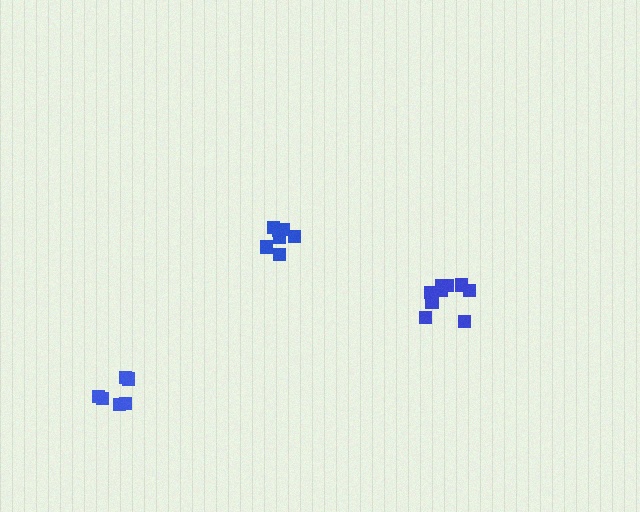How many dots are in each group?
Group 1: 9 dots, Group 2: 6 dots, Group 3: 7 dots (22 total).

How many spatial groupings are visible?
There are 3 spatial groupings.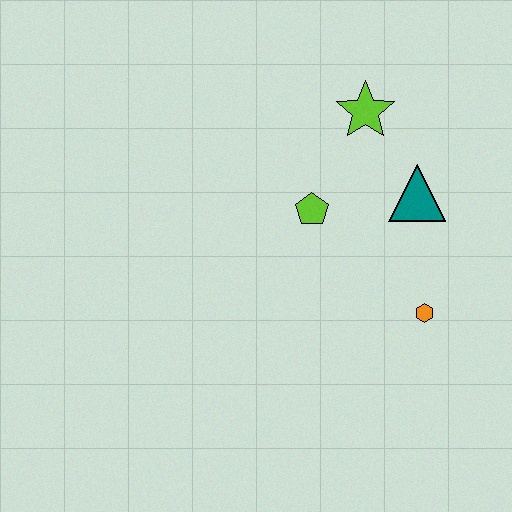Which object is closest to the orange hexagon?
The teal triangle is closest to the orange hexagon.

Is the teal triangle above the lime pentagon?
Yes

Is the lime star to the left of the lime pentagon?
No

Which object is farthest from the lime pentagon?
The orange hexagon is farthest from the lime pentagon.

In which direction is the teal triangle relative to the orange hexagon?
The teal triangle is above the orange hexagon.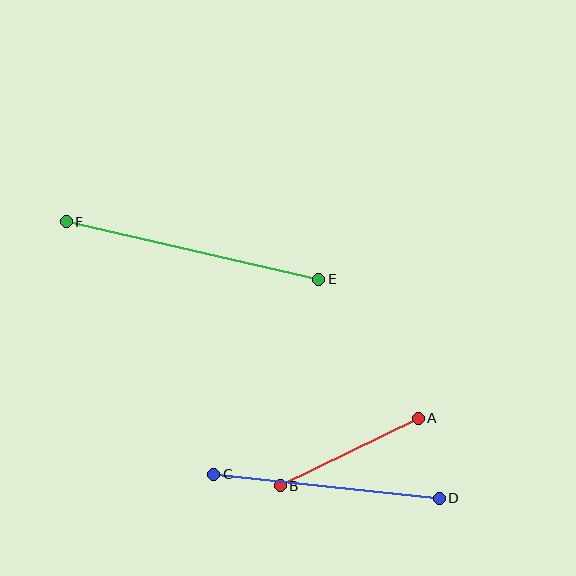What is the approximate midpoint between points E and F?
The midpoint is at approximately (193, 251) pixels.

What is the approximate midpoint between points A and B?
The midpoint is at approximately (349, 452) pixels.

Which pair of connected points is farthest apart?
Points E and F are farthest apart.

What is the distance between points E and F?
The distance is approximately 259 pixels.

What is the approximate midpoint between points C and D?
The midpoint is at approximately (327, 486) pixels.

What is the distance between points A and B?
The distance is approximately 154 pixels.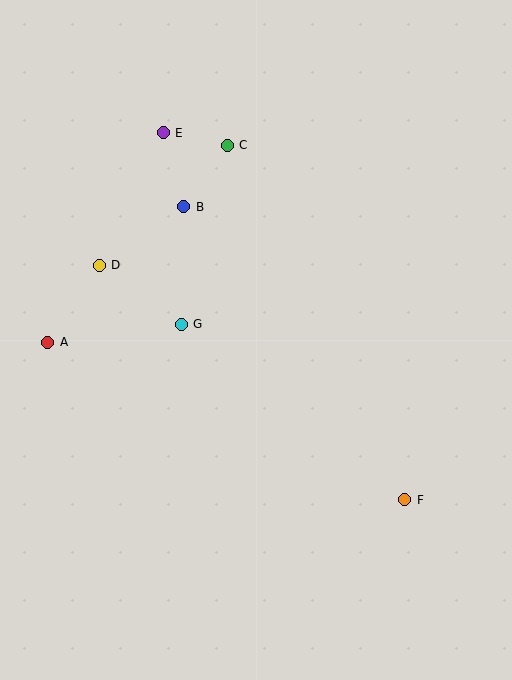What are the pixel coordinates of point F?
Point F is at (405, 500).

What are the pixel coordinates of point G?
Point G is at (181, 324).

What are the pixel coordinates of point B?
Point B is at (184, 207).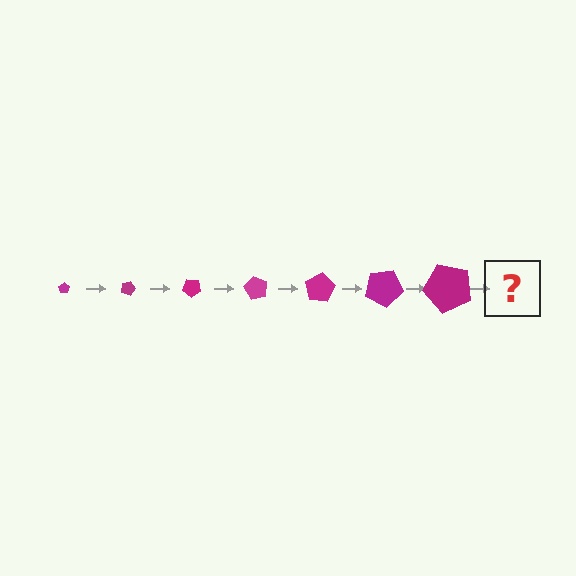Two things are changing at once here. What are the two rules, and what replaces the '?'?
The two rules are that the pentagon grows larger each step and it rotates 20 degrees each step. The '?' should be a pentagon, larger than the previous one and rotated 140 degrees from the start.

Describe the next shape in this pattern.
It should be a pentagon, larger than the previous one and rotated 140 degrees from the start.